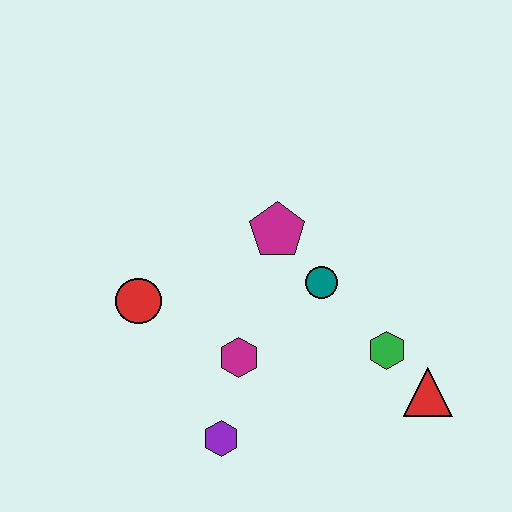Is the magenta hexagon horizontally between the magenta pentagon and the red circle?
Yes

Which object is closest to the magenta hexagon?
The purple hexagon is closest to the magenta hexagon.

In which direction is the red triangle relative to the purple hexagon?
The red triangle is to the right of the purple hexagon.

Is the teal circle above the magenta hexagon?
Yes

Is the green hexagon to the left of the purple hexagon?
No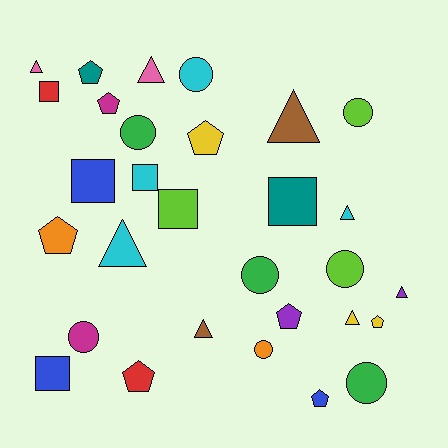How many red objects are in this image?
There are 2 red objects.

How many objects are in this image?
There are 30 objects.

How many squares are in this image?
There are 6 squares.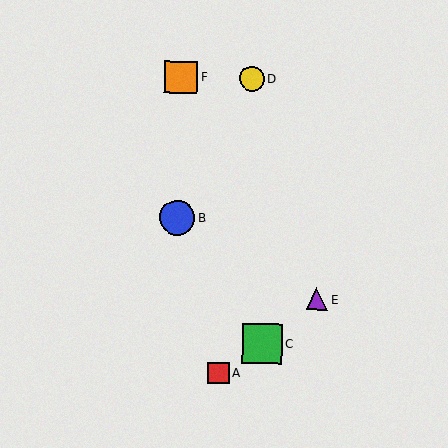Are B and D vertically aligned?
No, B is at x≈177 and D is at x≈252.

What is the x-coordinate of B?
Object B is at x≈177.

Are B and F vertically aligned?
Yes, both are at x≈177.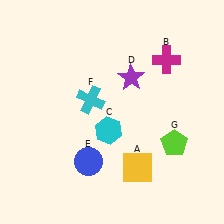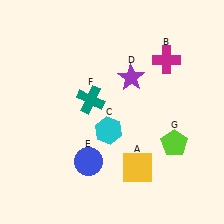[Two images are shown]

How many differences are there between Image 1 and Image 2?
There is 1 difference between the two images.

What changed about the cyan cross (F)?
In Image 1, F is cyan. In Image 2, it changed to teal.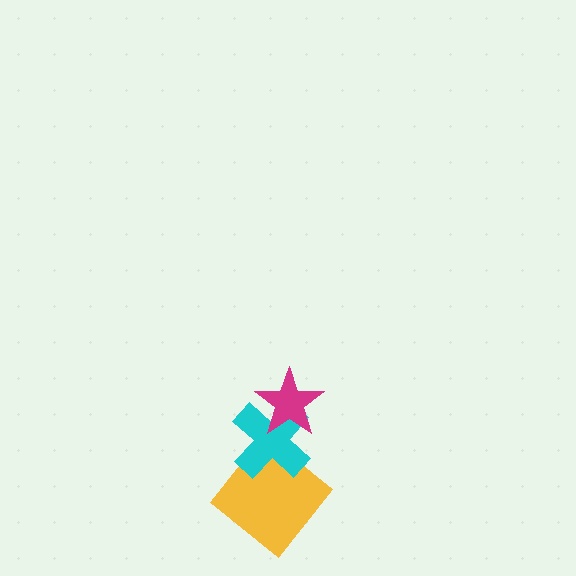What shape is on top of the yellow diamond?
The cyan cross is on top of the yellow diamond.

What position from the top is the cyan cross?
The cyan cross is 2nd from the top.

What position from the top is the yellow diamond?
The yellow diamond is 3rd from the top.